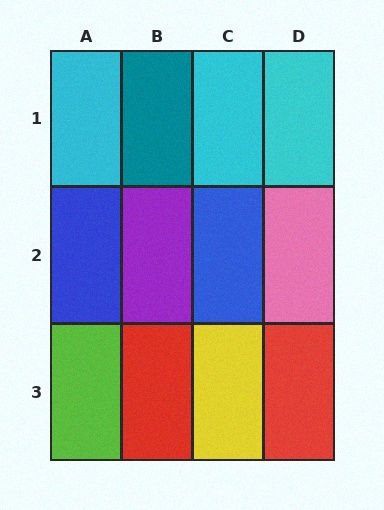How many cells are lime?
1 cell is lime.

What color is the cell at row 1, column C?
Cyan.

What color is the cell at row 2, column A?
Blue.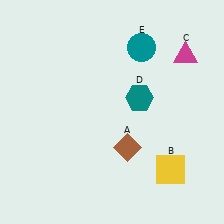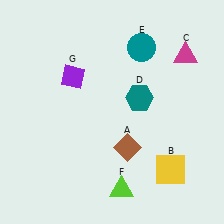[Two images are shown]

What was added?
A lime triangle (F), a purple diamond (G) were added in Image 2.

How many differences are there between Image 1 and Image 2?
There are 2 differences between the two images.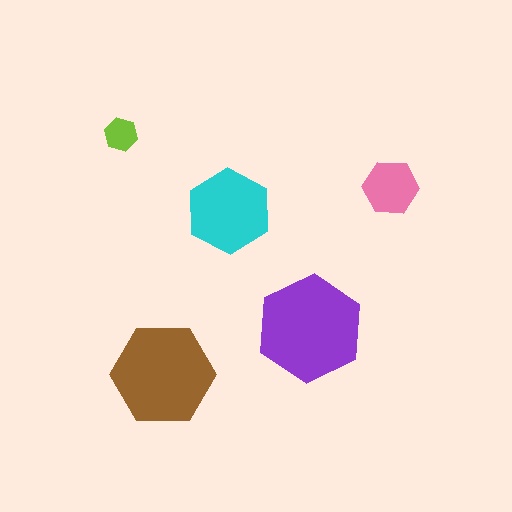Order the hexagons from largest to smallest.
the purple one, the brown one, the cyan one, the pink one, the lime one.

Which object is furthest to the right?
The pink hexagon is rightmost.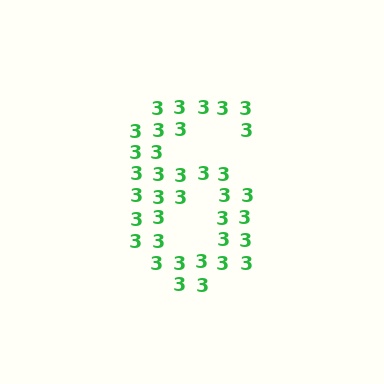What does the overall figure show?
The overall figure shows the digit 6.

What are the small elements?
The small elements are digit 3's.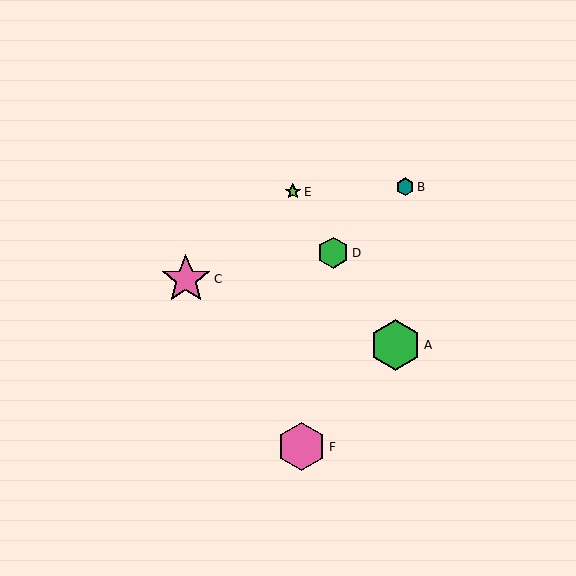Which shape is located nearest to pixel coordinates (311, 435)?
The pink hexagon (labeled F) at (302, 447) is nearest to that location.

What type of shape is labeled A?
Shape A is a green hexagon.